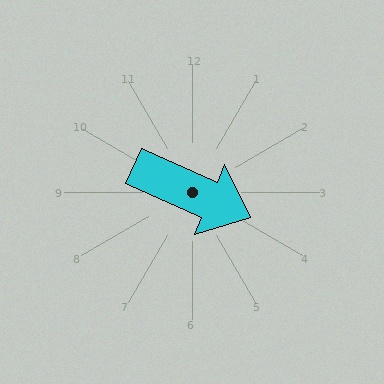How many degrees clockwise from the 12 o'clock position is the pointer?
Approximately 114 degrees.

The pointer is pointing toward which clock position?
Roughly 4 o'clock.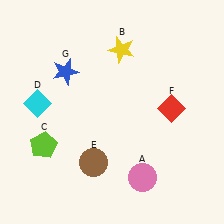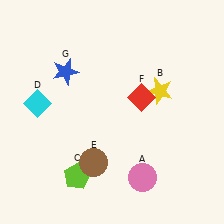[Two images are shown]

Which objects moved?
The objects that moved are: the yellow star (B), the lime pentagon (C), the red diamond (F).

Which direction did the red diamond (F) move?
The red diamond (F) moved left.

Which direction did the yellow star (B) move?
The yellow star (B) moved down.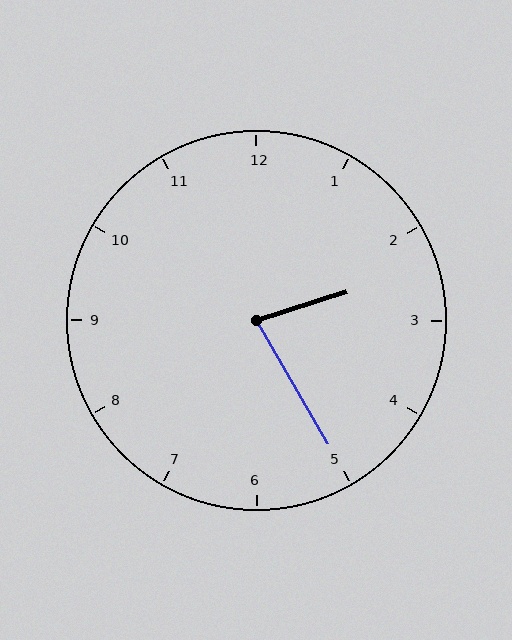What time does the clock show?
2:25.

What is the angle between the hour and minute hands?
Approximately 78 degrees.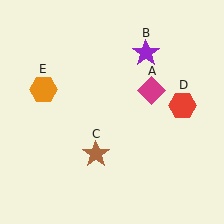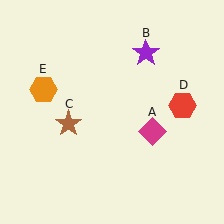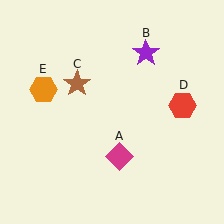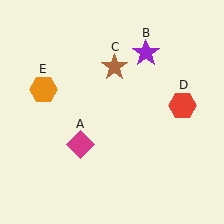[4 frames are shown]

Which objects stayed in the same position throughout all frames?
Purple star (object B) and red hexagon (object D) and orange hexagon (object E) remained stationary.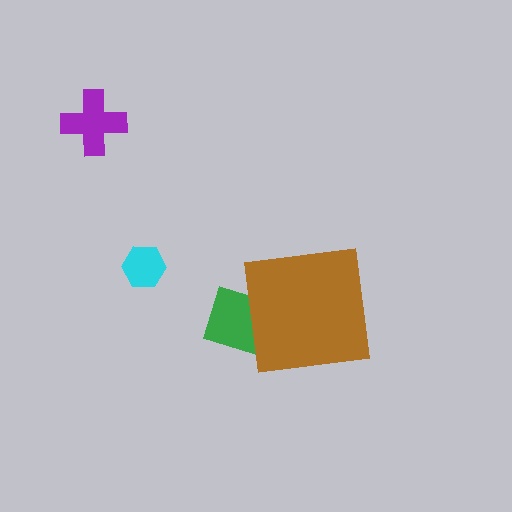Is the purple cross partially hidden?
No, the purple cross is fully visible.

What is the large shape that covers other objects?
A brown square.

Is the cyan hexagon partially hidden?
No, the cyan hexagon is fully visible.